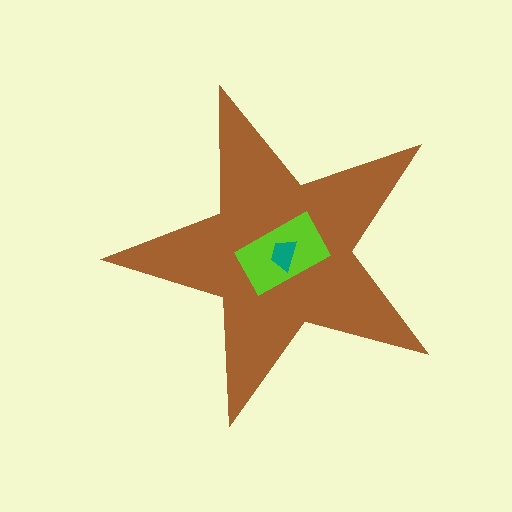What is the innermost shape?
The teal trapezoid.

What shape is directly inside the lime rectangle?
The teal trapezoid.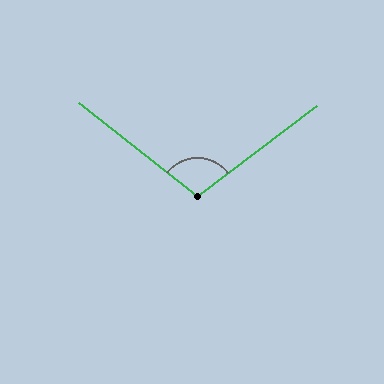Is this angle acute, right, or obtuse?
It is obtuse.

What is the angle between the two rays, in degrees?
Approximately 105 degrees.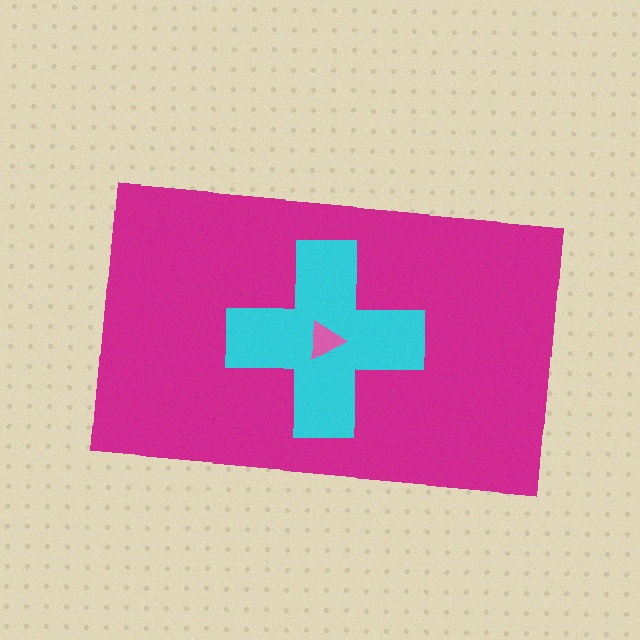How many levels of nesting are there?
3.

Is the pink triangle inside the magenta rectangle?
Yes.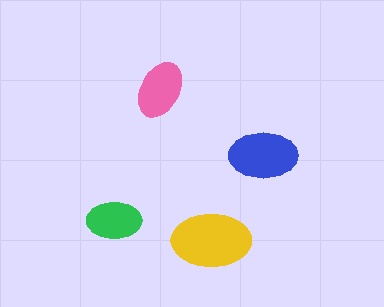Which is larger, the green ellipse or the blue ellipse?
The blue one.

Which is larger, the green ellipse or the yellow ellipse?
The yellow one.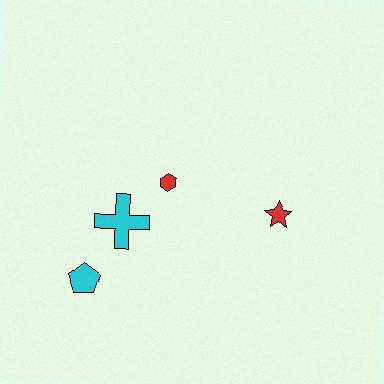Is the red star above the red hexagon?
No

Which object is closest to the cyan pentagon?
The cyan cross is closest to the cyan pentagon.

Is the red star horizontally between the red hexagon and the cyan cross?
No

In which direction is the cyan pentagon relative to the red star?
The cyan pentagon is to the left of the red star.